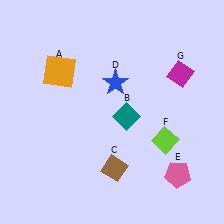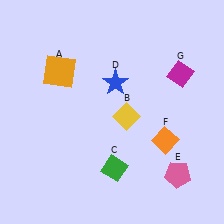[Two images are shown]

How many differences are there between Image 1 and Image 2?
There are 3 differences between the two images.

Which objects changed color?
B changed from teal to yellow. C changed from brown to green. F changed from lime to orange.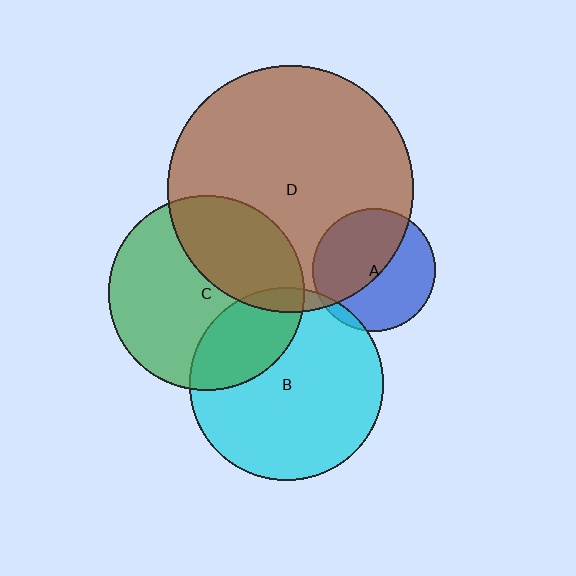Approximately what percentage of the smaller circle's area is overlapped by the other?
Approximately 35%.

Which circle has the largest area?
Circle D (brown).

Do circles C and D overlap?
Yes.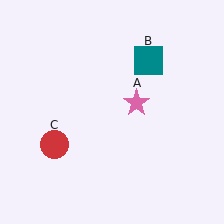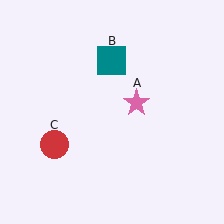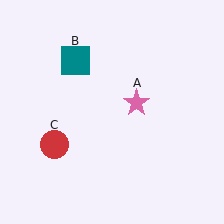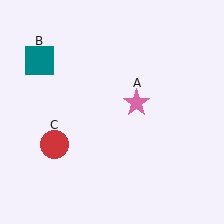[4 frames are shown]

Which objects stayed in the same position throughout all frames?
Pink star (object A) and red circle (object C) remained stationary.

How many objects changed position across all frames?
1 object changed position: teal square (object B).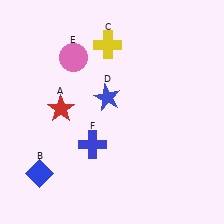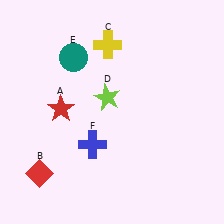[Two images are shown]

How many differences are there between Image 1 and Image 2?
There are 3 differences between the two images.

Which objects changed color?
B changed from blue to red. D changed from blue to lime. E changed from pink to teal.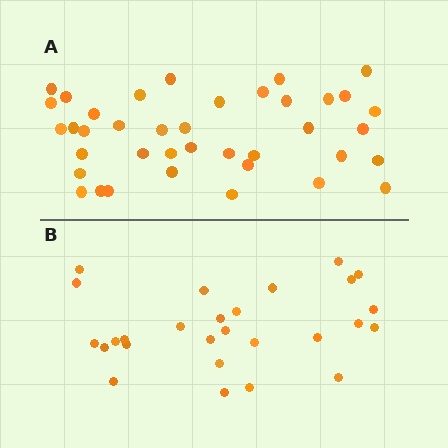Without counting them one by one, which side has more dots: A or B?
Region A (the top region) has more dots.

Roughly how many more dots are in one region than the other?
Region A has roughly 12 or so more dots than region B.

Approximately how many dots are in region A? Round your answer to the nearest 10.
About 40 dots. (The exact count is 39, which rounds to 40.)